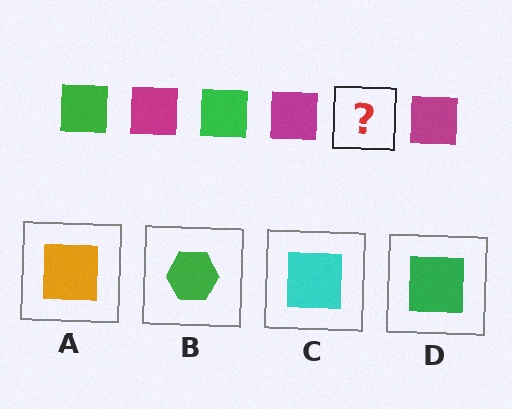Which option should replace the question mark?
Option D.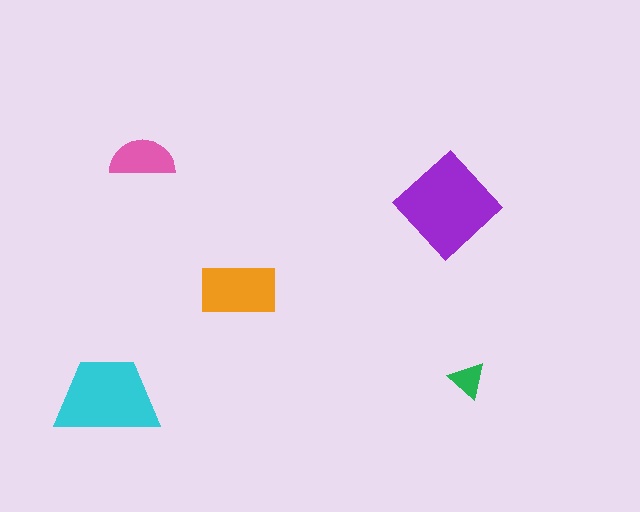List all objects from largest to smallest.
The purple diamond, the cyan trapezoid, the orange rectangle, the pink semicircle, the green triangle.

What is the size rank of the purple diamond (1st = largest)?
1st.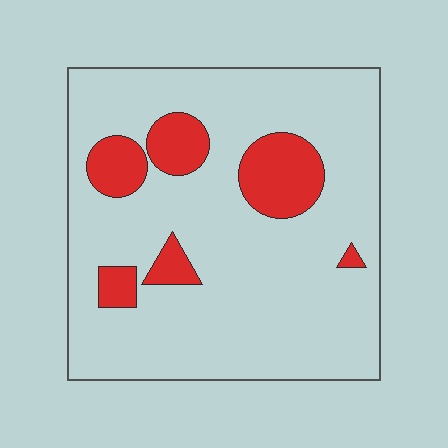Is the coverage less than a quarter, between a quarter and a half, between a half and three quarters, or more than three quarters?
Less than a quarter.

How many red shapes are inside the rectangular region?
6.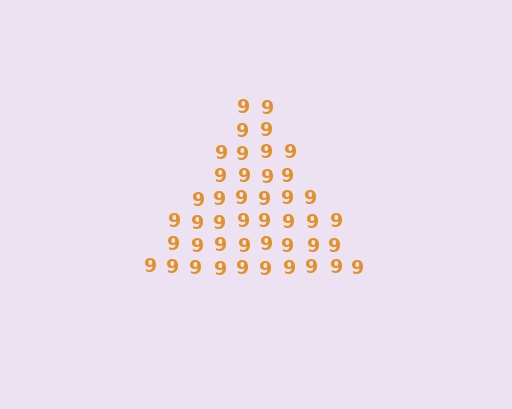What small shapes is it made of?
It is made of small digit 9's.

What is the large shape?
The large shape is a triangle.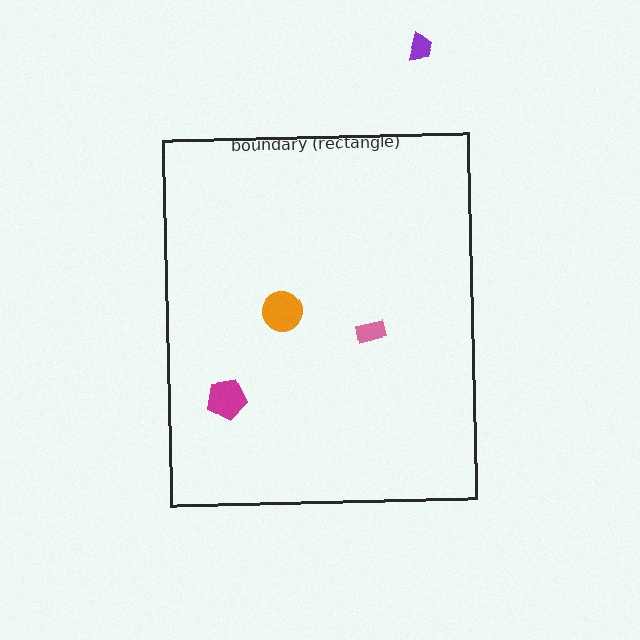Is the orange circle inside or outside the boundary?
Inside.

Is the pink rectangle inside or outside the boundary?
Inside.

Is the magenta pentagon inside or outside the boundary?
Inside.